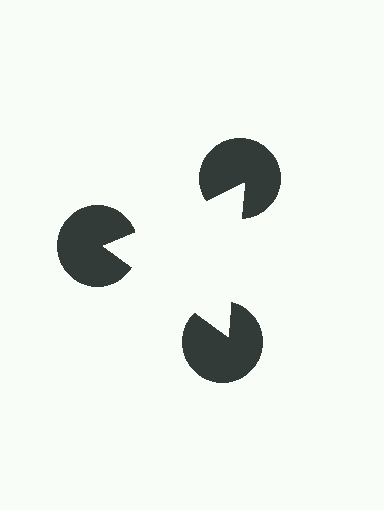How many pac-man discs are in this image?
There are 3 — one at each vertex of the illusory triangle.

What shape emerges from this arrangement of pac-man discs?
An illusory triangle — its edges are inferred from the aligned wedge cuts in the pac-man discs, not physically drawn.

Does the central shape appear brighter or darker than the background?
It typically appears slightly brighter than the background, even though no actual brightness change is drawn.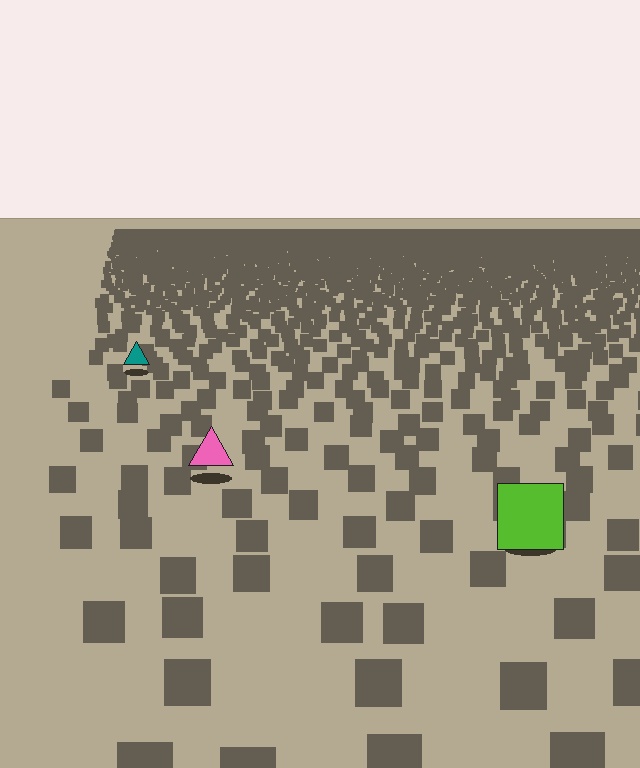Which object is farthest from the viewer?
The teal triangle is farthest from the viewer. It appears smaller and the ground texture around it is denser.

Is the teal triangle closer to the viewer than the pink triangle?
No. The pink triangle is closer — you can tell from the texture gradient: the ground texture is coarser near it.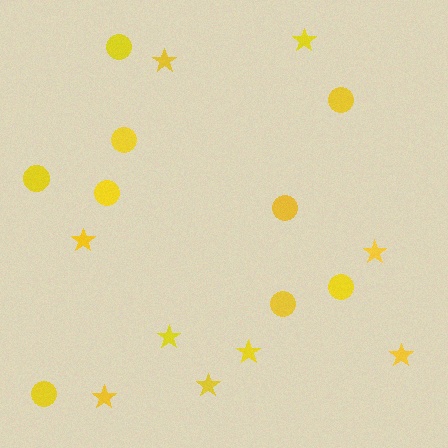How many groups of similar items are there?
There are 2 groups: one group of stars (9) and one group of circles (9).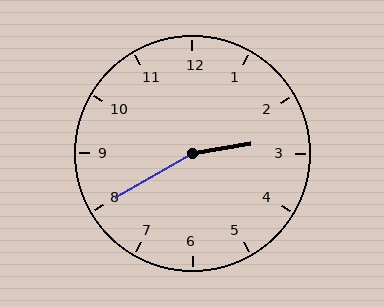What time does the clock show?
2:40.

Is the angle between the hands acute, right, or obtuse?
It is obtuse.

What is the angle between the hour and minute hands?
Approximately 160 degrees.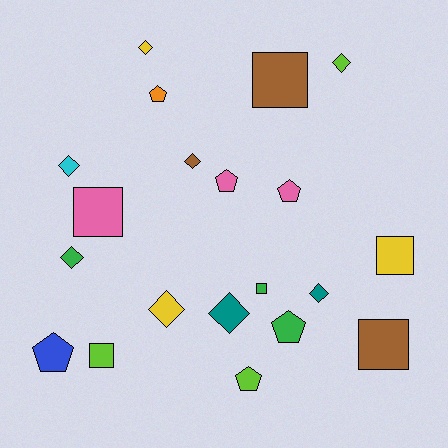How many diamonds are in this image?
There are 8 diamonds.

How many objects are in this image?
There are 20 objects.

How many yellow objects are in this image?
There are 3 yellow objects.